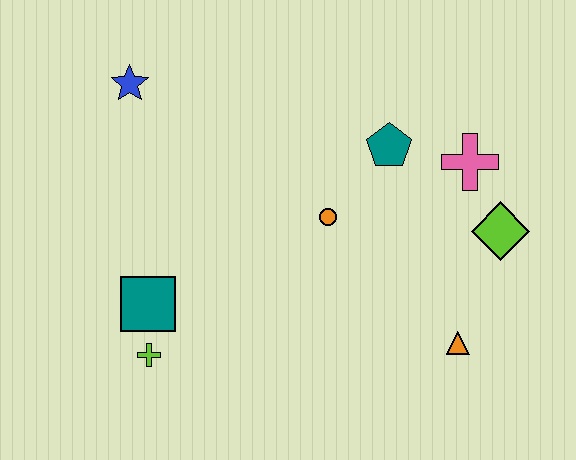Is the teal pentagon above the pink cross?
Yes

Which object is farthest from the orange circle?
The blue star is farthest from the orange circle.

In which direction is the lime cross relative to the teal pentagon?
The lime cross is to the left of the teal pentagon.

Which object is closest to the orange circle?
The teal pentagon is closest to the orange circle.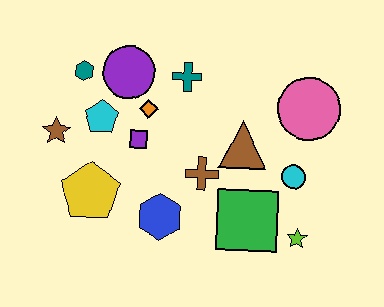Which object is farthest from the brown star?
The lime star is farthest from the brown star.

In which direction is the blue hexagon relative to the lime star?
The blue hexagon is to the left of the lime star.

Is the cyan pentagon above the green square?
Yes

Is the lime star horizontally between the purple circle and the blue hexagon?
No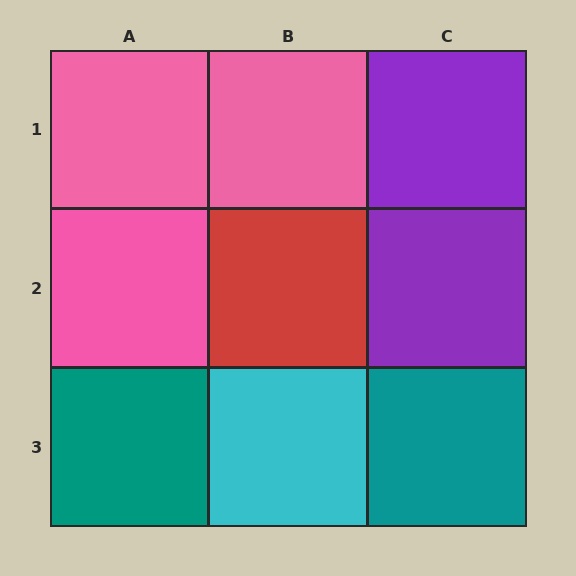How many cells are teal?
2 cells are teal.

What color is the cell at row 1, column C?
Purple.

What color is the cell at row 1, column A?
Pink.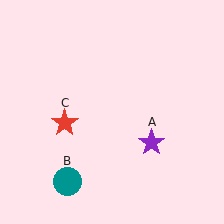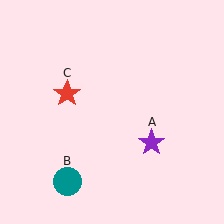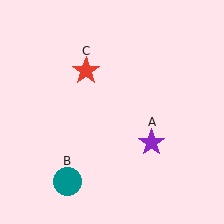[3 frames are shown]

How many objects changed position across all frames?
1 object changed position: red star (object C).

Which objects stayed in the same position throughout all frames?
Purple star (object A) and teal circle (object B) remained stationary.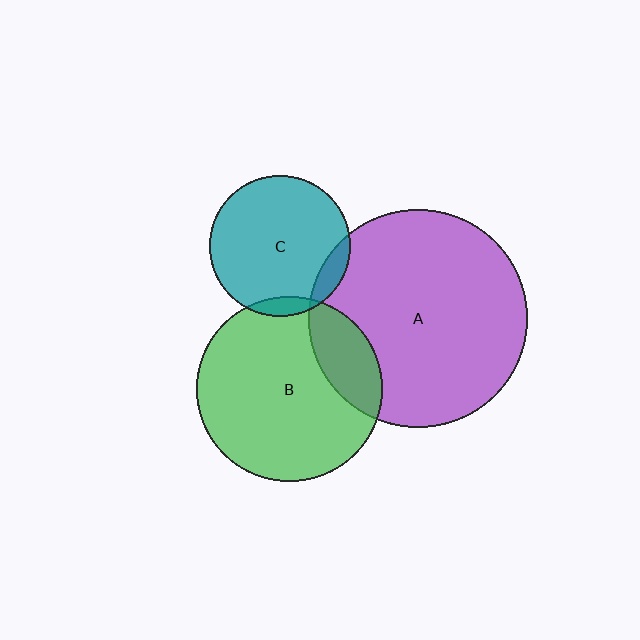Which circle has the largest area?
Circle A (purple).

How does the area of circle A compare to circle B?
Approximately 1.4 times.